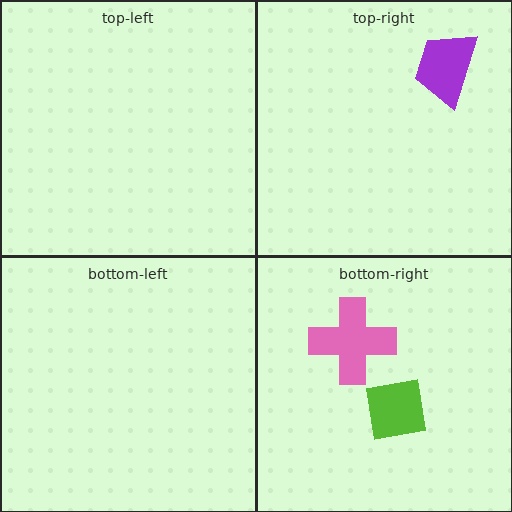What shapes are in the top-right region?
The purple trapezoid.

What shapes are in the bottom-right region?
The pink cross, the lime square.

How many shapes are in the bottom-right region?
2.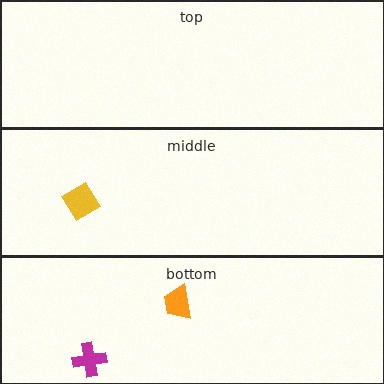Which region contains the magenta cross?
The bottom region.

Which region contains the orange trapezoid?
The bottom region.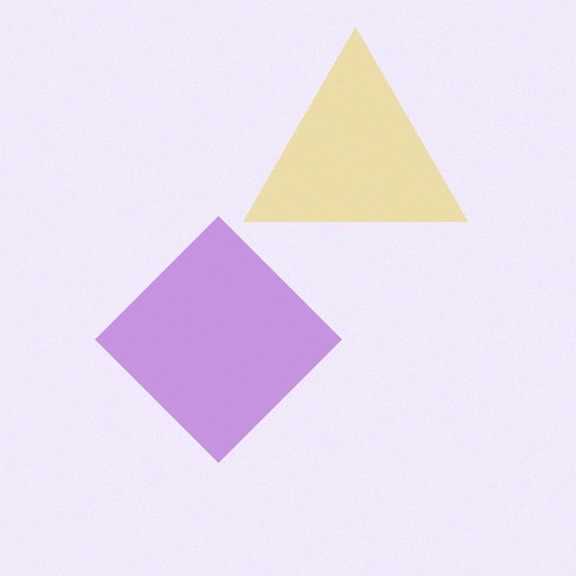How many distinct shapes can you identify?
There are 2 distinct shapes: a purple diamond, a yellow triangle.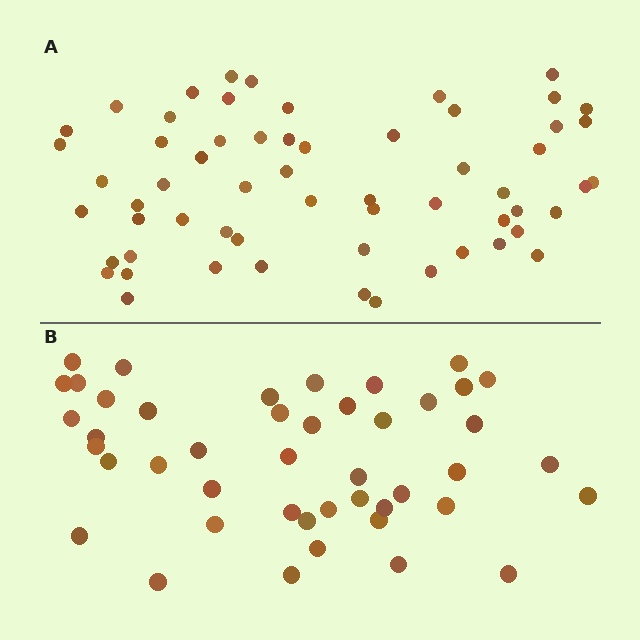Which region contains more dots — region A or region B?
Region A (the top region) has more dots.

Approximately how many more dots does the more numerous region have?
Region A has approximately 15 more dots than region B.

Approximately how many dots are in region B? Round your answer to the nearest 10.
About 40 dots. (The exact count is 45, which rounds to 40.)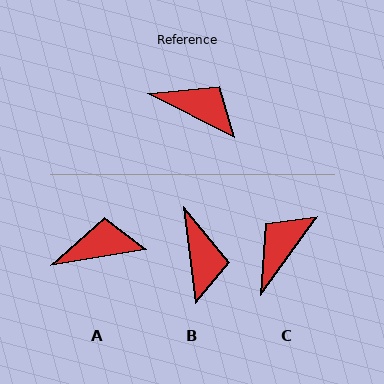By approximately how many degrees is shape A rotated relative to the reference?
Approximately 37 degrees counter-clockwise.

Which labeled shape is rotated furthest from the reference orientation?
C, about 81 degrees away.